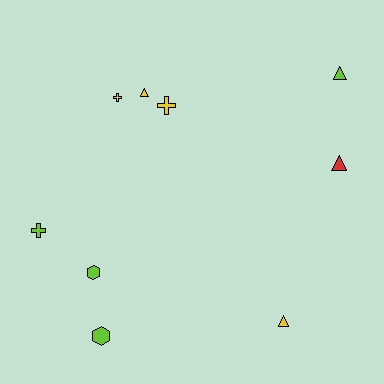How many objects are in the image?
There are 9 objects.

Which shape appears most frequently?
Triangle, with 4 objects.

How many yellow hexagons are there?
There are no yellow hexagons.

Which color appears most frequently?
Lime, with 4 objects.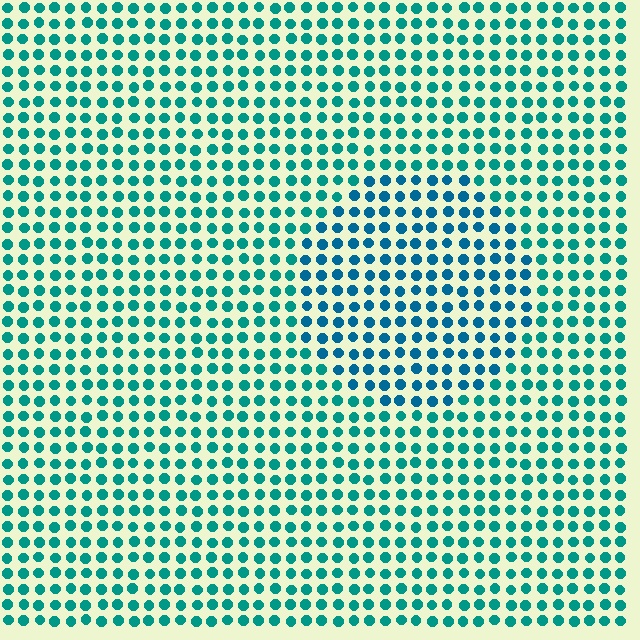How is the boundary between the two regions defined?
The boundary is defined purely by a slight shift in hue (about 26 degrees). Spacing, size, and orientation are identical on both sides.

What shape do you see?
I see a circle.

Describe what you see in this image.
The image is filled with small teal elements in a uniform arrangement. A circle-shaped region is visible where the elements are tinted to a slightly different hue, forming a subtle color boundary.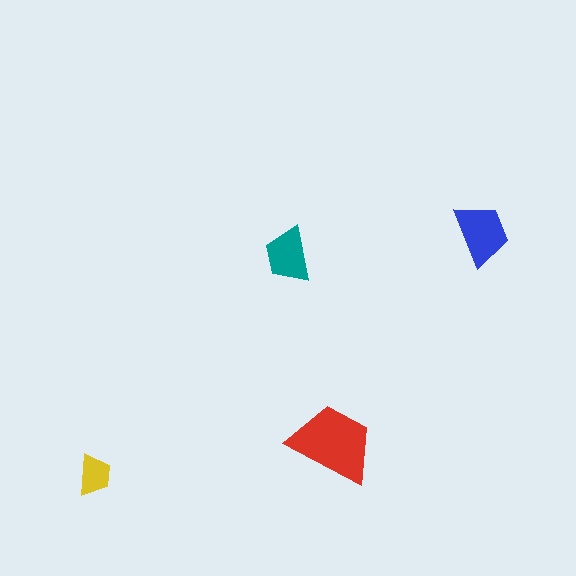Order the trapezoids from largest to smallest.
the red one, the blue one, the teal one, the yellow one.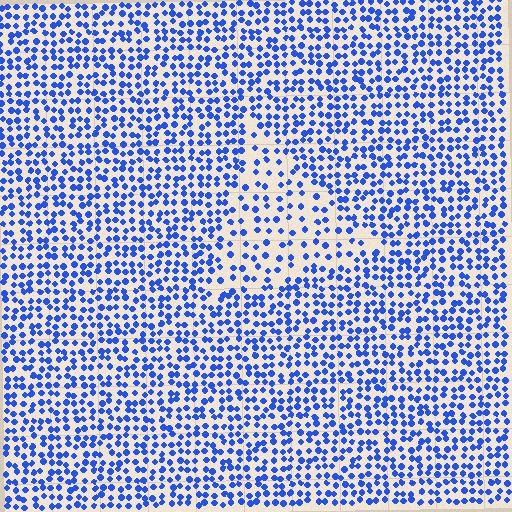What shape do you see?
I see a triangle.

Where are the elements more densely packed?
The elements are more densely packed outside the triangle boundary.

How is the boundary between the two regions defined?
The boundary is defined by a change in element density (approximately 1.9x ratio). All elements are the same color, size, and shape.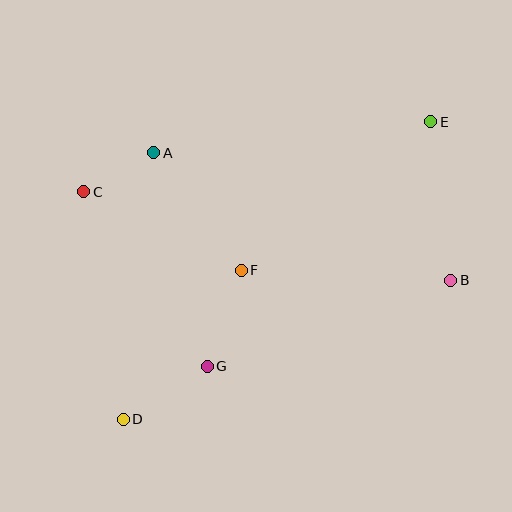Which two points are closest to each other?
Points A and C are closest to each other.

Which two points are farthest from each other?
Points D and E are farthest from each other.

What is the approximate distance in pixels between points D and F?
The distance between D and F is approximately 190 pixels.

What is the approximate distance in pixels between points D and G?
The distance between D and G is approximately 99 pixels.